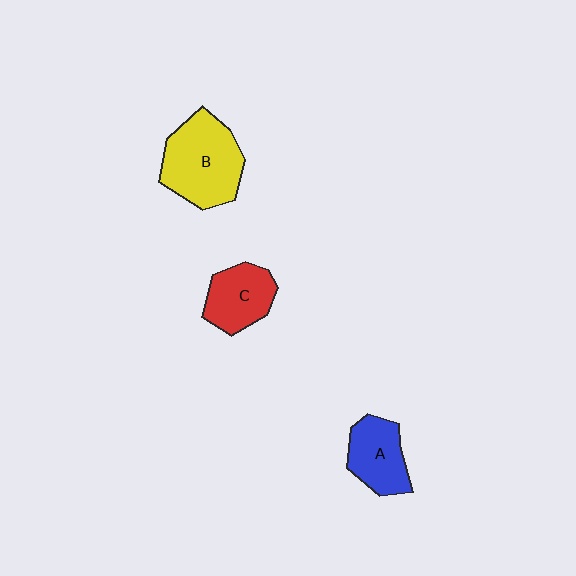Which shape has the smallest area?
Shape C (red).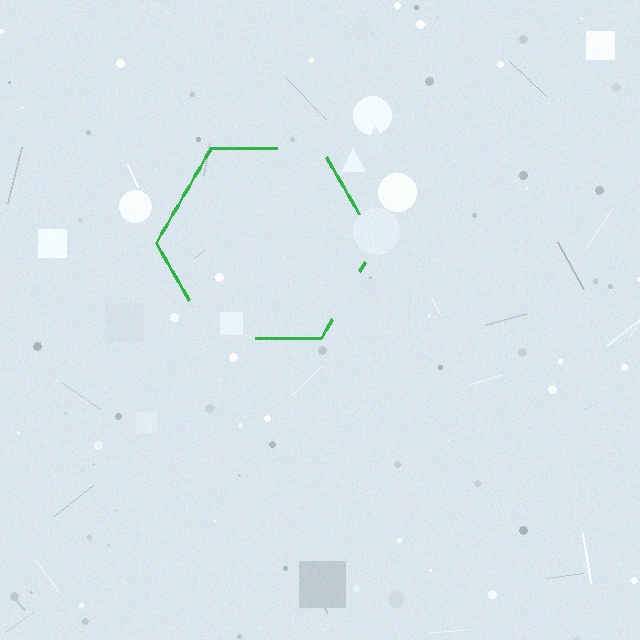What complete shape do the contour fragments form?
The contour fragments form a hexagon.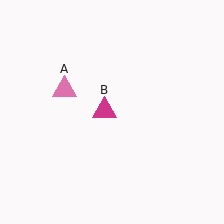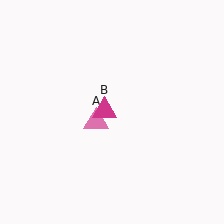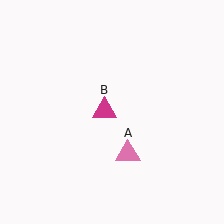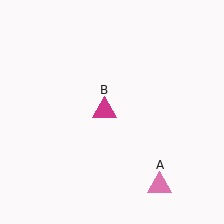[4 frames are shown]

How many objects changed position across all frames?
1 object changed position: pink triangle (object A).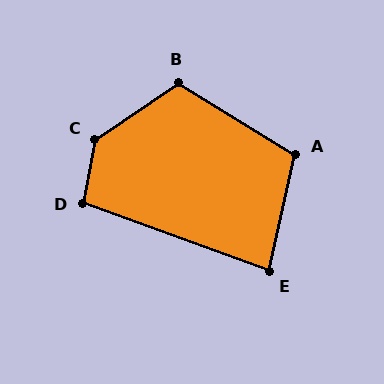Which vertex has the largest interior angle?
C, at approximately 136 degrees.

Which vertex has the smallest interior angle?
E, at approximately 83 degrees.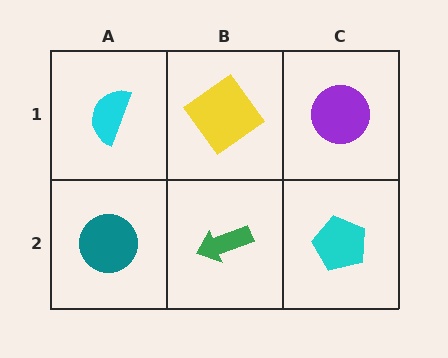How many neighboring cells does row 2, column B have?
3.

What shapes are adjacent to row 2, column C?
A purple circle (row 1, column C), a green arrow (row 2, column B).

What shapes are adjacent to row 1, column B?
A green arrow (row 2, column B), a cyan semicircle (row 1, column A), a purple circle (row 1, column C).